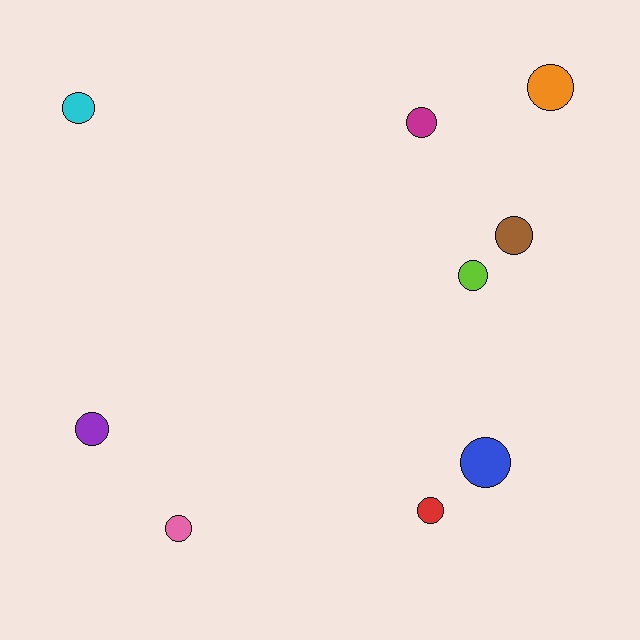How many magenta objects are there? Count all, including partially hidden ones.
There is 1 magenta object.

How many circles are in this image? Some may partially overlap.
There are 9 circles.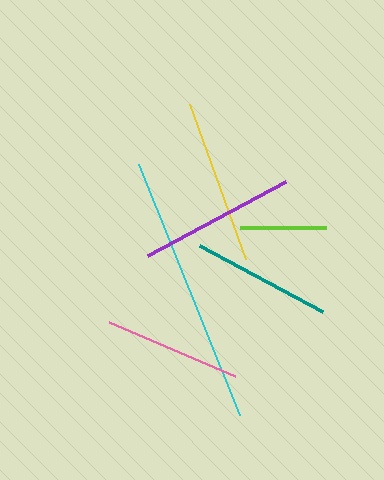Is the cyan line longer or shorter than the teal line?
The cyan line is longer than the teal line.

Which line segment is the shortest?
The lime line is the shortest at approximately 87 pixels.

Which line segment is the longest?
The cyan line is the longest at approximately 270 pixels.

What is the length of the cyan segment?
The cyan segment is approximately 270 pixels long.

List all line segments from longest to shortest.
From longest to shortest: cyan, yellow, purple, teal, pink, lime.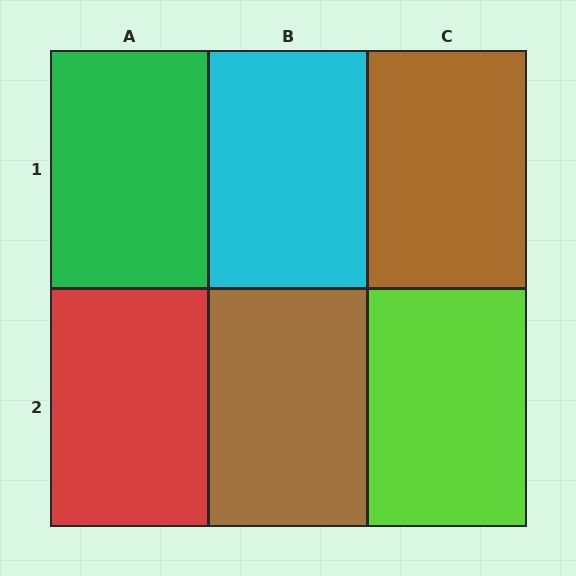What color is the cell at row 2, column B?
Brown.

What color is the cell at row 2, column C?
Lime.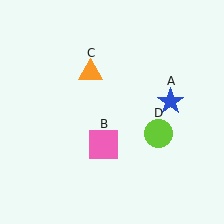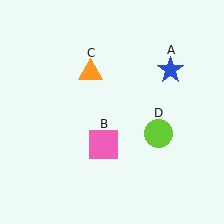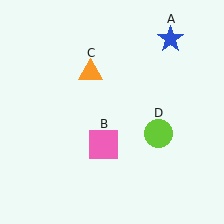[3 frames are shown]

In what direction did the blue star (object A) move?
The blue star (object A) moved up.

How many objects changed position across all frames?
1 object changed position: blue star (object A).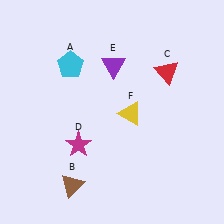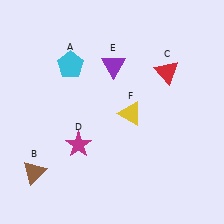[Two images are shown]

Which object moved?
The brown triangle (B) moved left.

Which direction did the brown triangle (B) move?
The brown triangle (B) moved left.